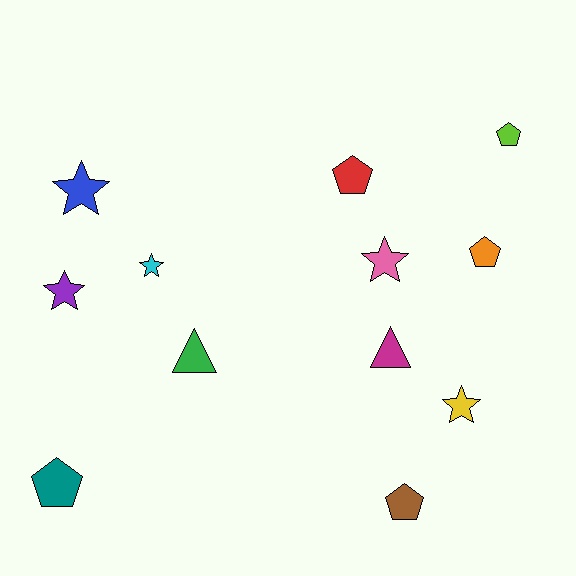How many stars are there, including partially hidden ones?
There are 5 stars.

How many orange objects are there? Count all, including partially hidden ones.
There is 1 orange object.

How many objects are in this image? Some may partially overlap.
There are 12 objects.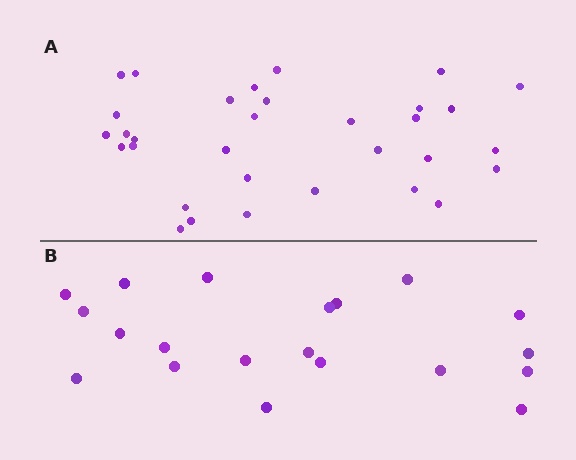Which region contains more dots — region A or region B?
Region A (the top region) has more dots.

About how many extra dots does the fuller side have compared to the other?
Region A has roughly 12 or so more dots than region B.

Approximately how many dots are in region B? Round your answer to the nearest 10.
About 20 dots.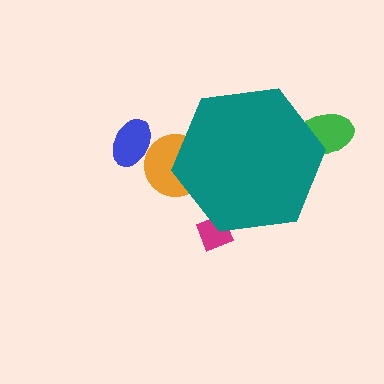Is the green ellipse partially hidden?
Yes, the green ellipse is partially hidden behind the teal hexagon.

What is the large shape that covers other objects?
A teal hexagon.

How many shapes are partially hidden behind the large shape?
3 shapes are partially hidden.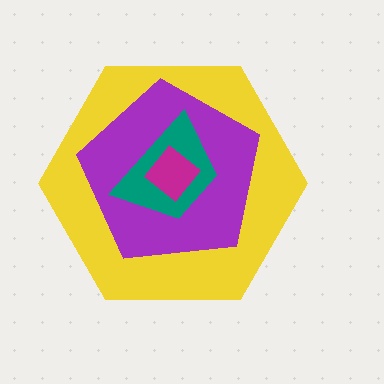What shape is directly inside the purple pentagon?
The teal trapezoid.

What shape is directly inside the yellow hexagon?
The purple pentagon.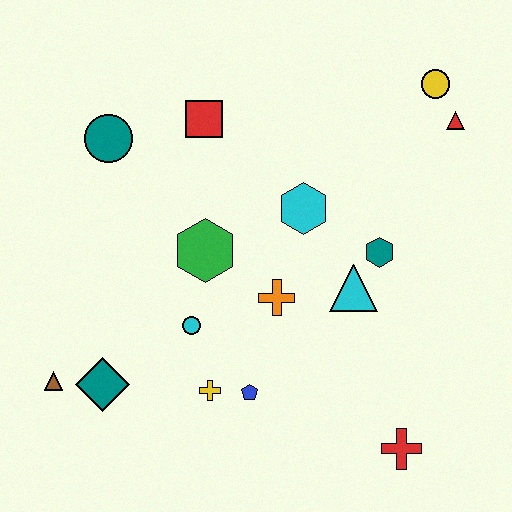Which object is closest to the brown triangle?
The teal diamond is closest to the brown triangle.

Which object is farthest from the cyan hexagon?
The brown triangle is farthest from the cyan hexagon.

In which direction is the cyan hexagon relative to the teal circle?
The cyan hexagon is to the right of the teal circle.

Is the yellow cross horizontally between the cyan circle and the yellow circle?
Yes